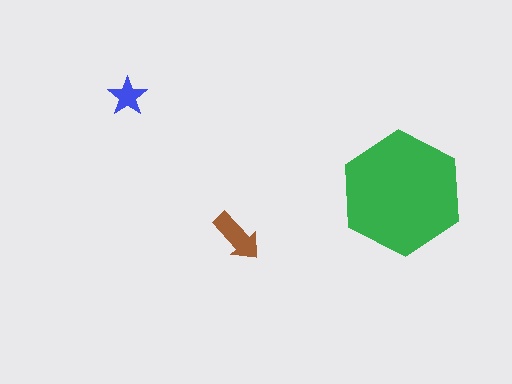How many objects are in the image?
There are 3 objects in the image.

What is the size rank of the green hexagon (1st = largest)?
1st.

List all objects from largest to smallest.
The green hexagon, the brown arrow, the blue star.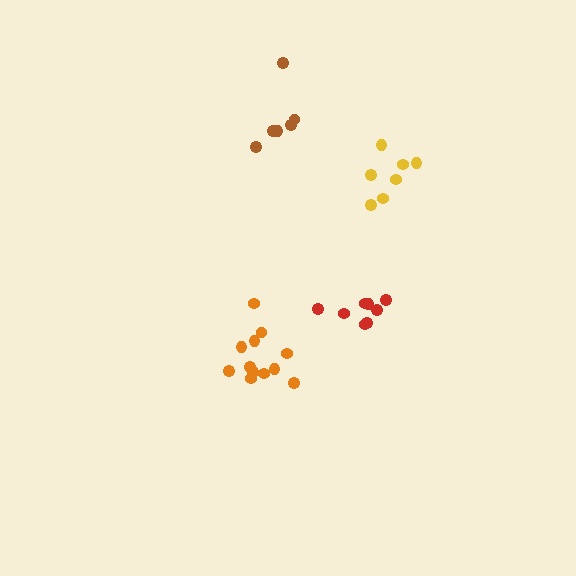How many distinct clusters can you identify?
There are 4 distinct clusters.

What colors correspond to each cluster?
The clusters are colored: orange, yellow, brown, red.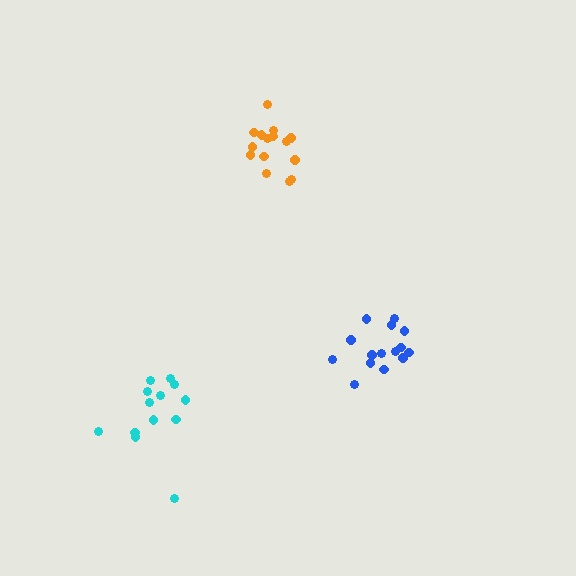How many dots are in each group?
Group 1: 15 dots, Group 2: 13 dots, Group 3: 15 dots (43 total).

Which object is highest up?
The orange cluster is topmost.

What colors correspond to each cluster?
The clusters are colored: blue, cyan, orange.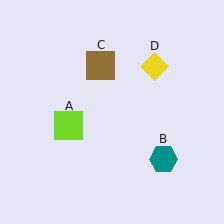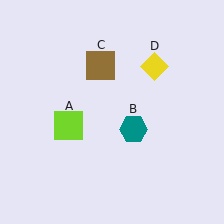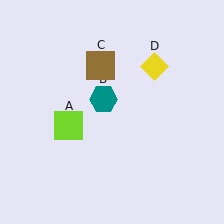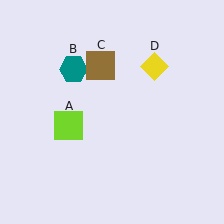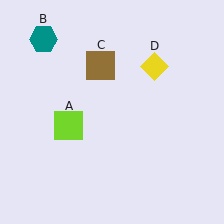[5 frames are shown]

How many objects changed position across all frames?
1 object changed position: teal hexagon (object B).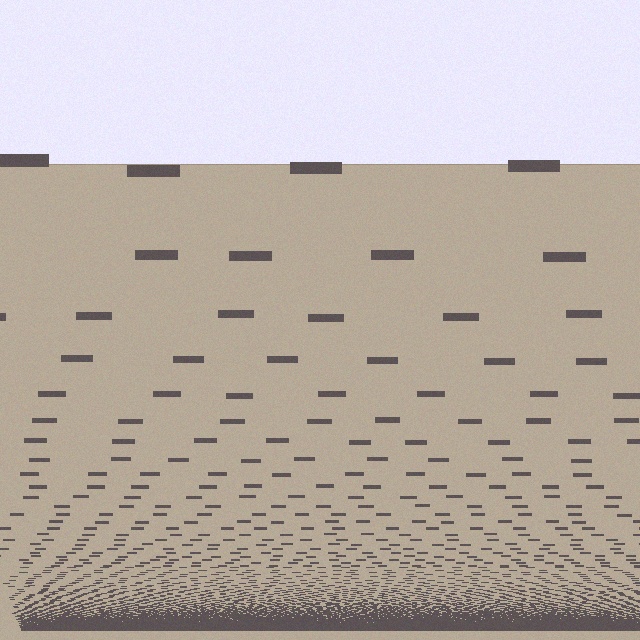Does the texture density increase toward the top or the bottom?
Density increases toward the bottom.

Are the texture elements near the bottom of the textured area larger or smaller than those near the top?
Smaller. The gradient is inverted — elements near the bottom are smaller and denser.